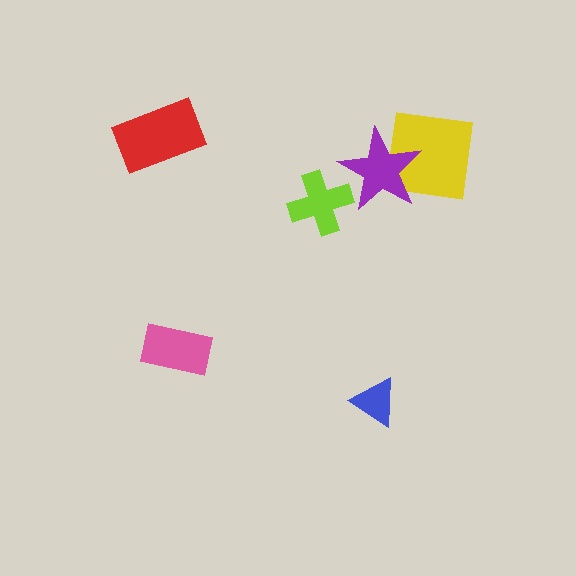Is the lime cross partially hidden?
Yes, it is partially covered by another shape.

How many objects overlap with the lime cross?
1 object overlaps with the lime cross.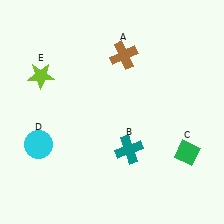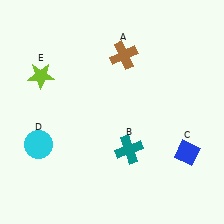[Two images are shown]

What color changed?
The diamond (C) changed from green in Image 1 to blue in Image 2.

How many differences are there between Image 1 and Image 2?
There is 1 difference between the two images.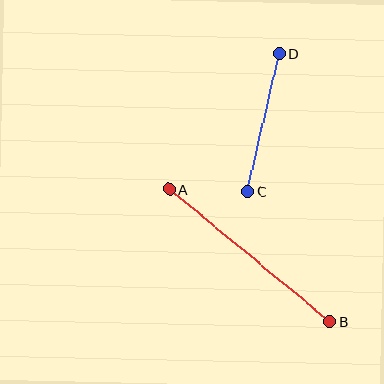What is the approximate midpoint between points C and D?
The midpoint is at approximately (263, 122) pixels.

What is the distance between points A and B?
The distance is approximately 208 pixels.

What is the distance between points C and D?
The distance is approximately 141 pixels.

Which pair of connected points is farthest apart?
Points A and B are farthest apart.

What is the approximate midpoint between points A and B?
The midpoint is at approximately (250, 256) pixels.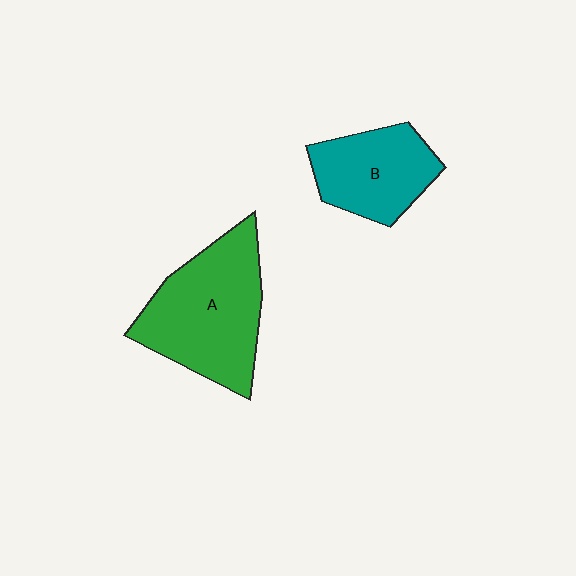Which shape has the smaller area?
Shape B (teal).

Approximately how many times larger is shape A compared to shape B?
Approximately 1.5 times.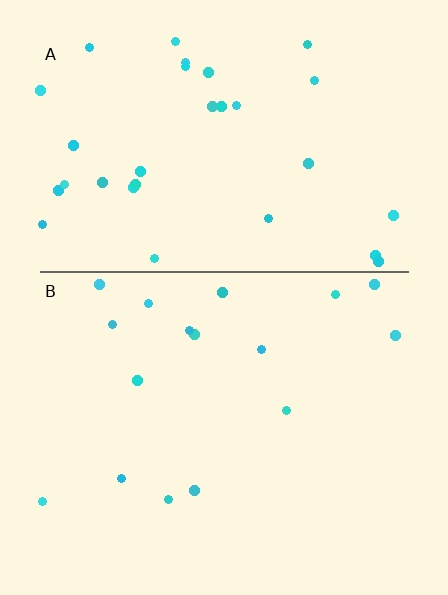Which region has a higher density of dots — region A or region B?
A (the top).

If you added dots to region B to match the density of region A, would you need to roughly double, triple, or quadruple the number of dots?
Approximately double.